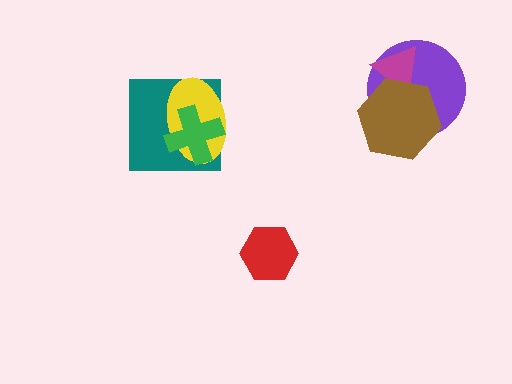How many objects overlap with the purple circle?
2 objects overlap with the purple circle.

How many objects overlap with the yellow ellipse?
2 objects overlap with the yellow ellipse.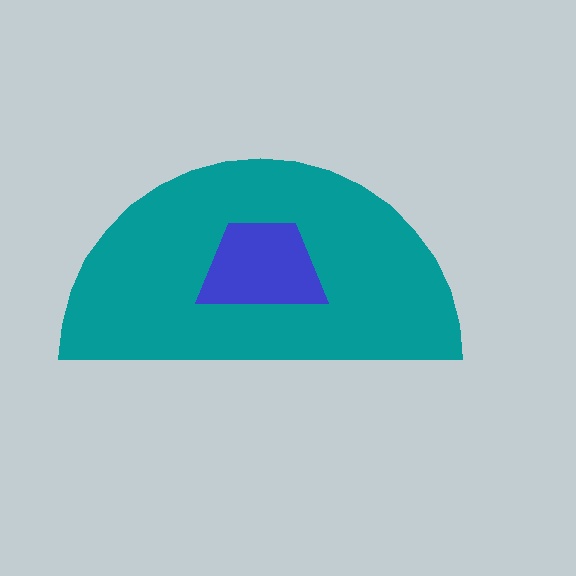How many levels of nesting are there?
2.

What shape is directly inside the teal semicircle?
The blue trapezoid.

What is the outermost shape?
The teal semicircle.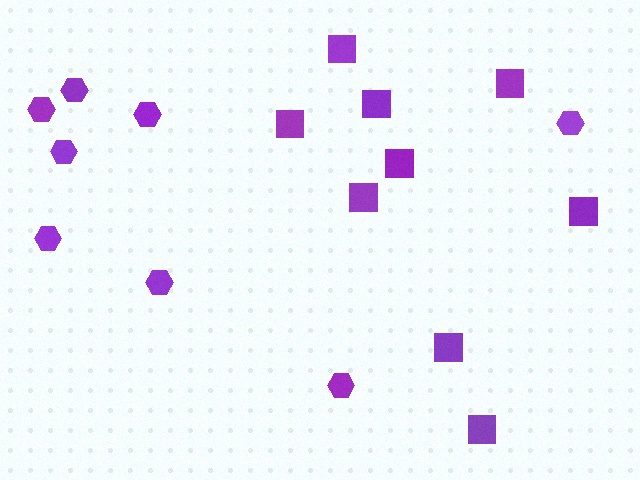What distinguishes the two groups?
There are 2 groups: one group of hexagons (8) and one group of squares (9).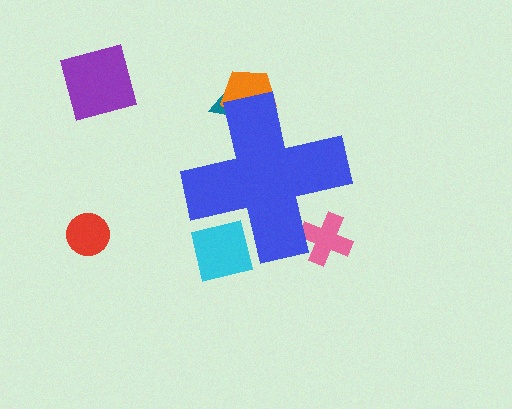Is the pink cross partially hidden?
Yes, the pink cross is partially hidden behind the blue cross.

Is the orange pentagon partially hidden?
Yes, the orange pentagon is partially hidden behind the blue cross.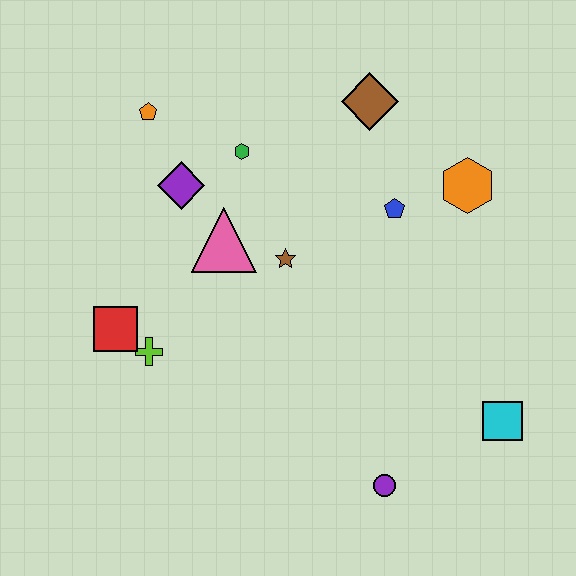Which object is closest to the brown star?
The pink triangle is closest to the brown star.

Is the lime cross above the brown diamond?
No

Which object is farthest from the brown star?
The cyan square is farthest from the brown star.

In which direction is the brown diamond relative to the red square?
The brown diamond is to the right of the red square.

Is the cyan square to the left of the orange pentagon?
No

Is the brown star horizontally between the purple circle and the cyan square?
No